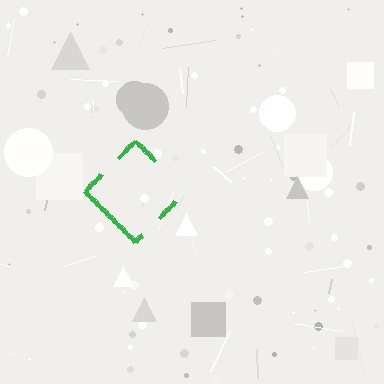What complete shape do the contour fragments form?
The contour fragments form a diamond.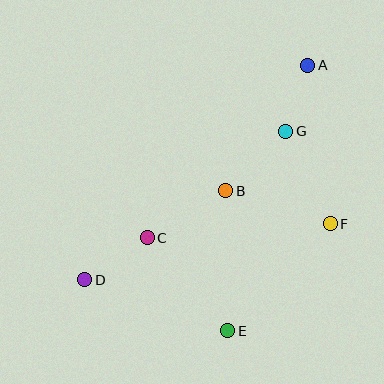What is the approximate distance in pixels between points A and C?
The distance between A and C is approximately 236 pixels.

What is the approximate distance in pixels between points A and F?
The distance between A and F is approximately 160 pixels.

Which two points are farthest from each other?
Points A and D are farthest from each other.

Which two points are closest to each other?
Points A and G are closest to each other.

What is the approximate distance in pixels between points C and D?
The distance between C and D is approximately 75 pixels.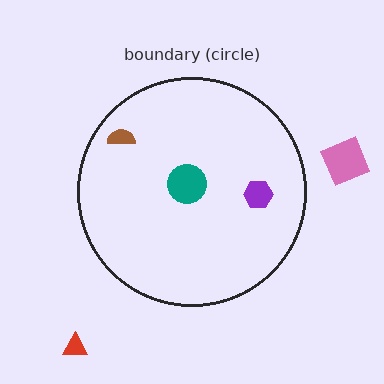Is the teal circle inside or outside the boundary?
Inside.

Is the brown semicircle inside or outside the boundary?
Inside.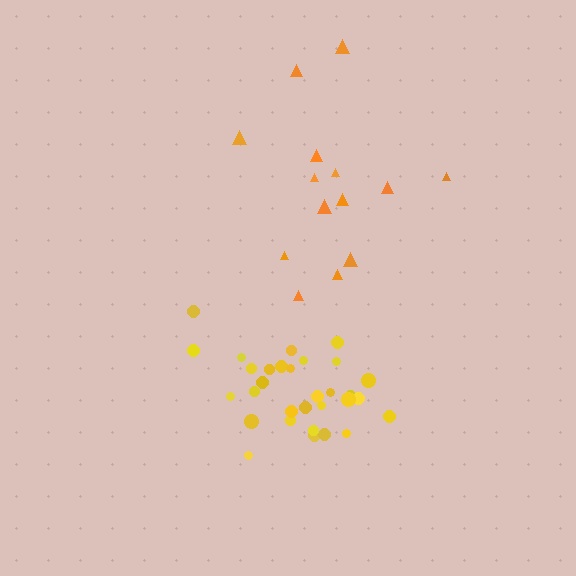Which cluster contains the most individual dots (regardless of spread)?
Yellow (31).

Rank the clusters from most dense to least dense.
yellow, orange.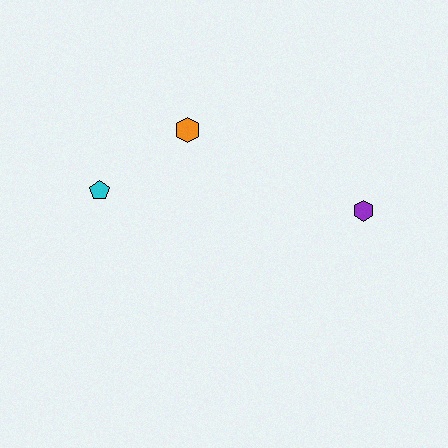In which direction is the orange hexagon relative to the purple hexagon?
The orange hexagon is to the left of the purple hexagon.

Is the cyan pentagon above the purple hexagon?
Yes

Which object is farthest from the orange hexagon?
The purple hexagon is farthest from the orange hexagon.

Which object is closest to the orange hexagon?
The cyan pentagon is closest to the orange hexagon.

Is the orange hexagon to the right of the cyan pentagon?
Yes